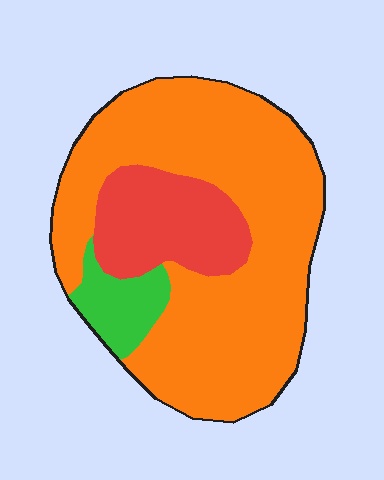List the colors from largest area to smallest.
From largest to smallest: orange, red, green.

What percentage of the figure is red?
Red covers roughly 20% of the figure.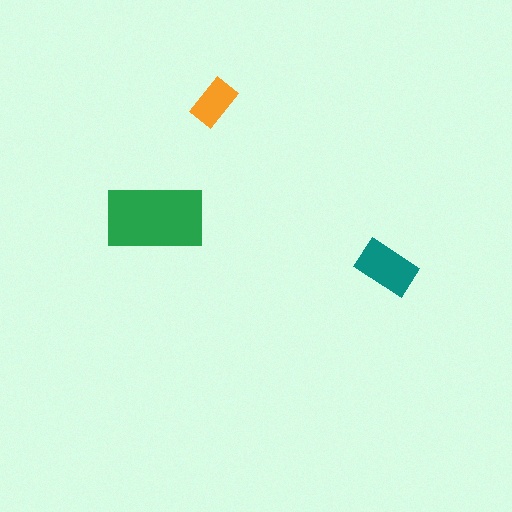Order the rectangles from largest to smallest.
the green one, the teal one, the orange one.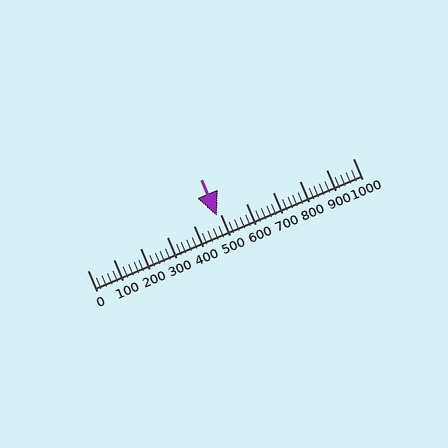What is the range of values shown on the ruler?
The ruler shows values from 0 to 1000.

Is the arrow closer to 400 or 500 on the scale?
The arrow is closer to 500.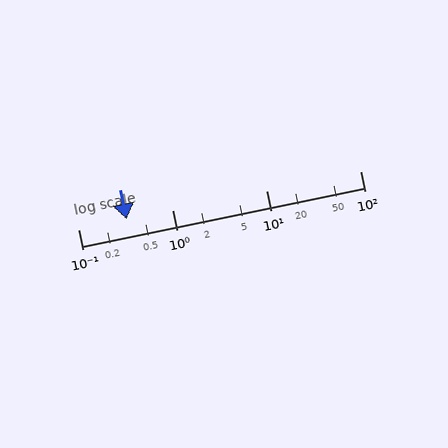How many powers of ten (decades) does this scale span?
The scale spans 3 decades, from 0.1 to 100.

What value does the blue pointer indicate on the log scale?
The pointer indicates approximately 0.33.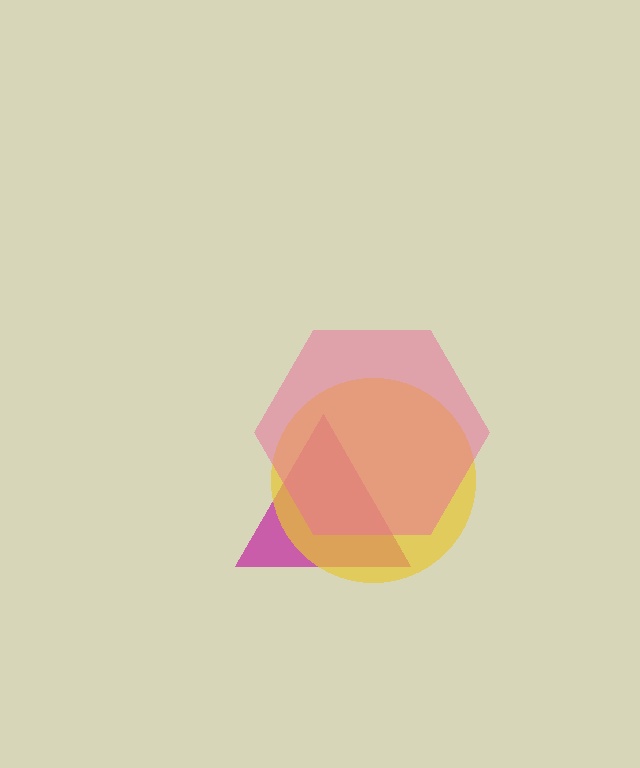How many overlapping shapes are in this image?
There are 3 overlapping shapes in the image.